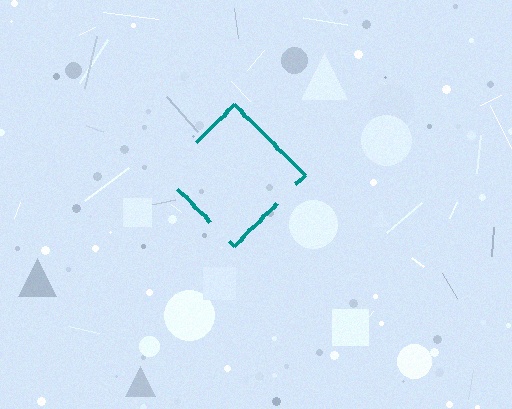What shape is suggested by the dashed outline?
The dashed outline suggests a diamond.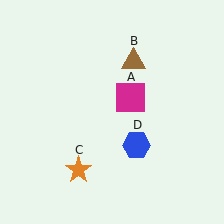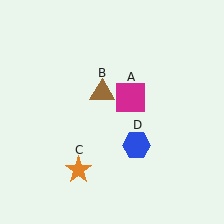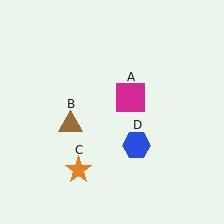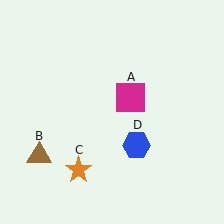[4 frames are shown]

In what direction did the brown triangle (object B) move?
The brown triangle (object B) moved down and to the left.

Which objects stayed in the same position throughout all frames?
Magenta square (object A) and orange star (object C) and blue hexagon (object D) remained stationary.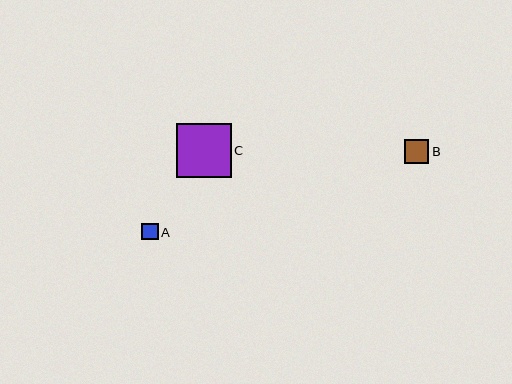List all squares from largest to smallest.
From largest to smallest: C, B, A.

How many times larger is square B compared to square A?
Square B is approximately 1.5 times the size of square A.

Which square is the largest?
Square C is the largest with a size of approximately 55 pixels.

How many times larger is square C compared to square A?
Square C is approximately 3.4 times the size of square A.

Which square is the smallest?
Square A is the smallest with a size of approximately 16 pixels.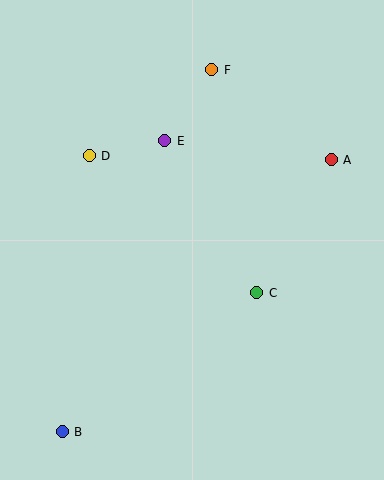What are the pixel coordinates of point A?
Point A is at (331, 160).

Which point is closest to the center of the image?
Point C at (257, 293) is closest to the center.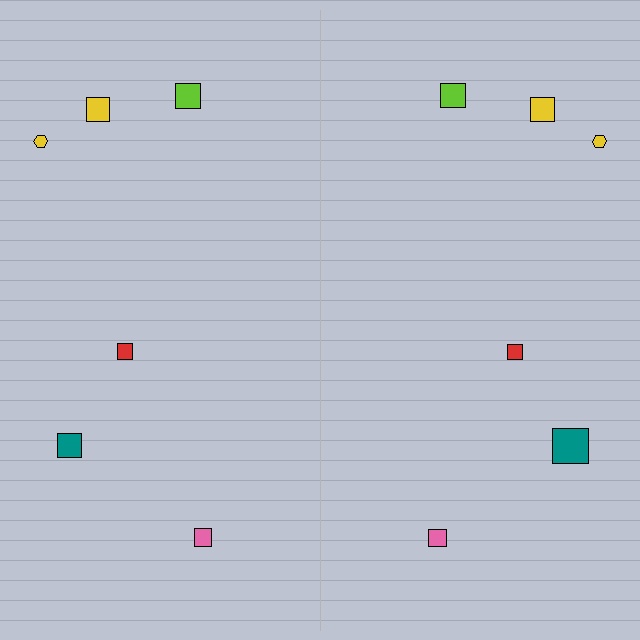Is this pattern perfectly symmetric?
No, the pattern is not perfectly symmetric. The teal square on the right side has a different size than its mirror counterpart.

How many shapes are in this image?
There are 12 shapes in this image.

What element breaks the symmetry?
The teal square on the right side has a different size than its mirror counterpart.